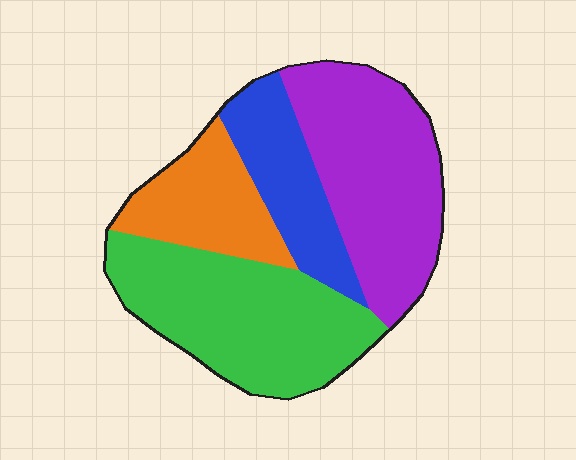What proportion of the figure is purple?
Purple takes up between a quarter and a half of the figure.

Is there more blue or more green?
Green.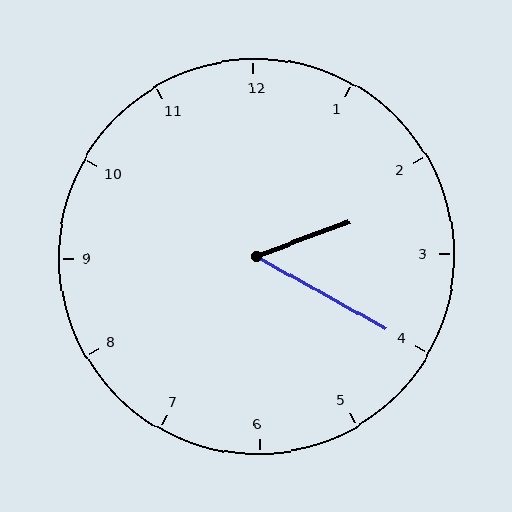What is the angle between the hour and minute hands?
Approximately 50 degrees.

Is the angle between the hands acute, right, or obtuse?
It is acute.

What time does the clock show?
2:20.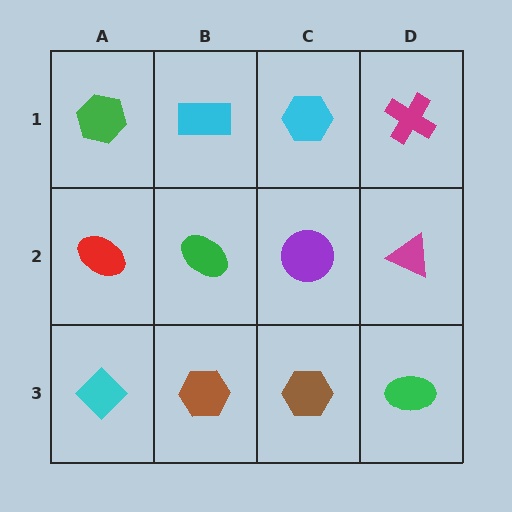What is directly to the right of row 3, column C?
A green ellipse.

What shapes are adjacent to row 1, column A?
A red ellipse (row 2, column A), a cyan rectangle (row 1, column B).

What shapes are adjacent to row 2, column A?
A green hexagon (row 1, column A), a cyan diamond (row 3, column A), a green ellipse (row 2, column B).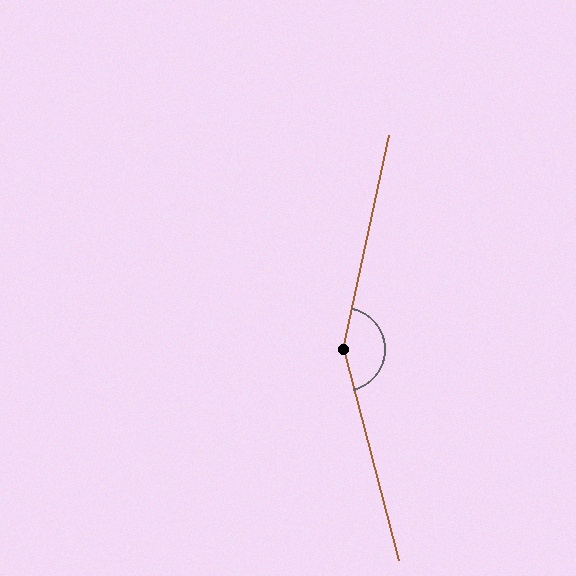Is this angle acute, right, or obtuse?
It is obtuse.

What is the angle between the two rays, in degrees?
Approximately 153 degrees.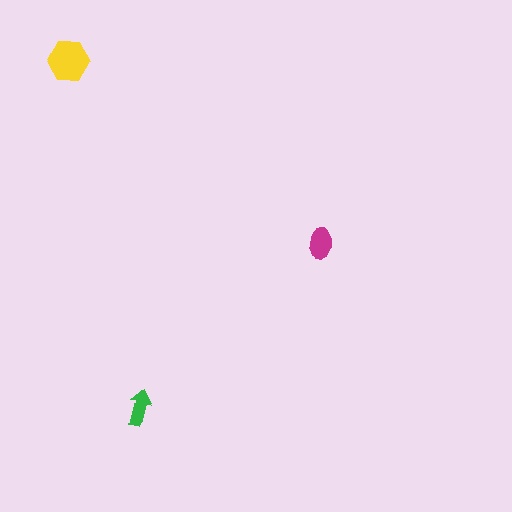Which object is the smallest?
The green arrow.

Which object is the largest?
The yellow hexagon.